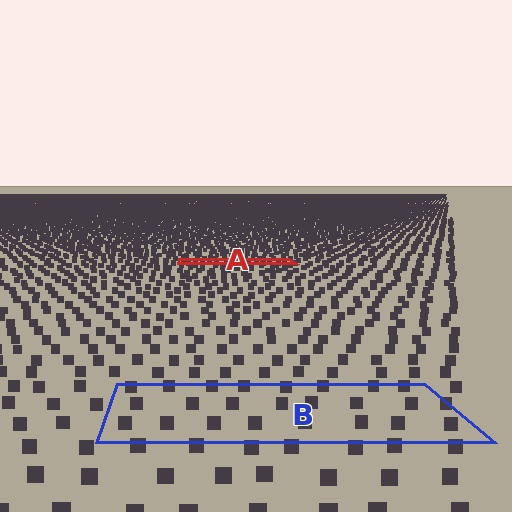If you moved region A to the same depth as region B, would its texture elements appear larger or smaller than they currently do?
They would appear larger. At a closer depth, the same texture elements are projected at a bigger on-screen size.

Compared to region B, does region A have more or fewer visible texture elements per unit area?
Region A has more texture elements per unit area — they are packed more densely because it is farther away.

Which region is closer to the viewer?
Region B is closer. The texture elements there are larger and more spread out.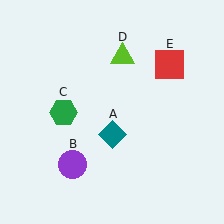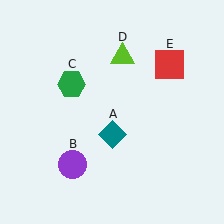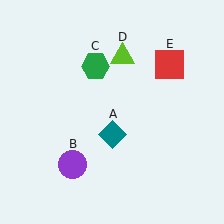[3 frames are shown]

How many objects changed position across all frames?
1 object changed position: green hexagon (object C).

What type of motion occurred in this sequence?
The green hexagon (object C) rotated clockwise around the center of the scene.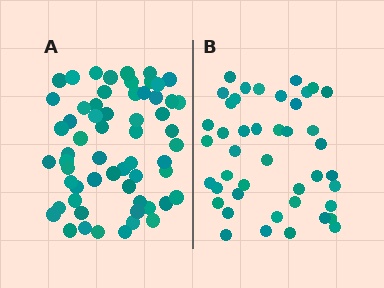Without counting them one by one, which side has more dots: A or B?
Region A (the left region) has more dots.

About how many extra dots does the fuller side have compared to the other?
Region A has approximately 15 more dots than region B.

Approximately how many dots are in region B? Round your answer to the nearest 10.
About 40 dots. (The exact count is 43, which rounds to 40.)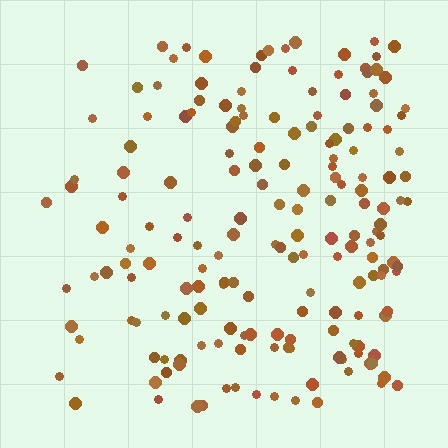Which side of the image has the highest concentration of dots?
The right.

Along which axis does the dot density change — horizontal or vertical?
Horizontal.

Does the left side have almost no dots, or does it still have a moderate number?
Still a moderate number, just noticeably fewer than the right.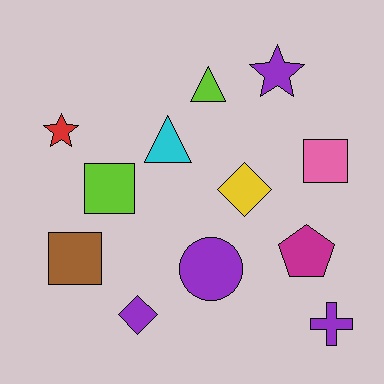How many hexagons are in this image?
There are no hexagons.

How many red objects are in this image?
There is 1 red object.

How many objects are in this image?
There are 12 objects.